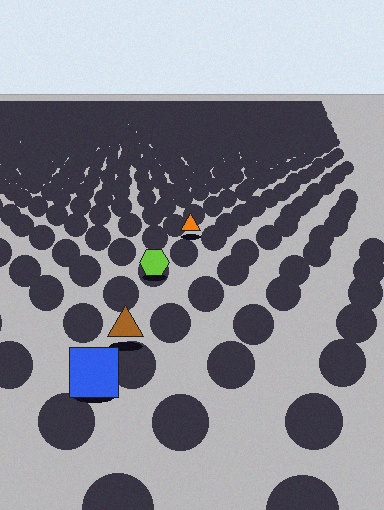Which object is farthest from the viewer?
The orange triangle is farthest from the viewer. It appears smaller and the ground texture around it is denser.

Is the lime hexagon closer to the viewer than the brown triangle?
No. The brown triangle is closer — you can tell from the texture gradient: the ground texture is coarser near it.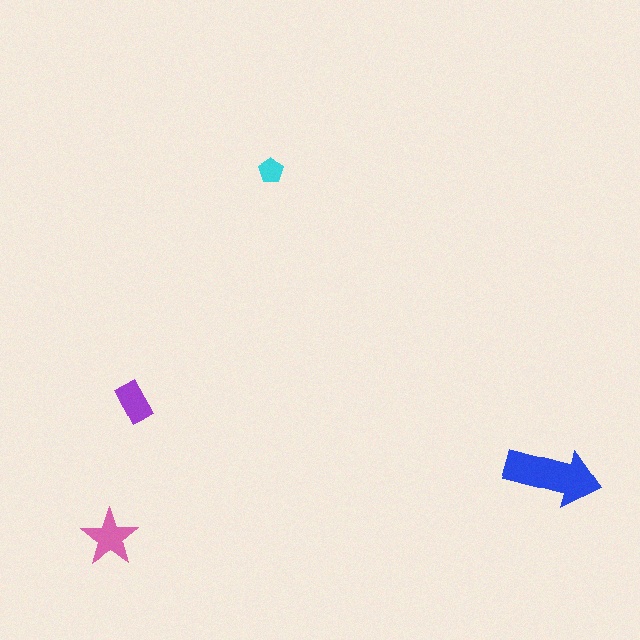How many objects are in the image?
There are 4 objects in the image.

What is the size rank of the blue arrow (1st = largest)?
1st.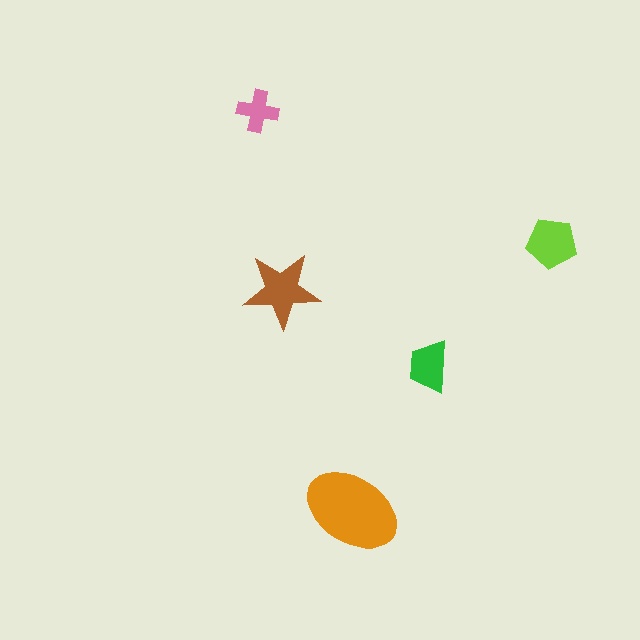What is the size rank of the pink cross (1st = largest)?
5th.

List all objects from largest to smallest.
The orange ellipse, the brown star, the lime pentagon, the green trapezoid, the pink cross.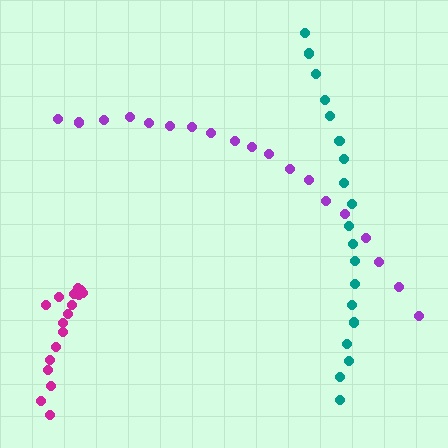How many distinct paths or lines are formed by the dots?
There are 3 distinct paths.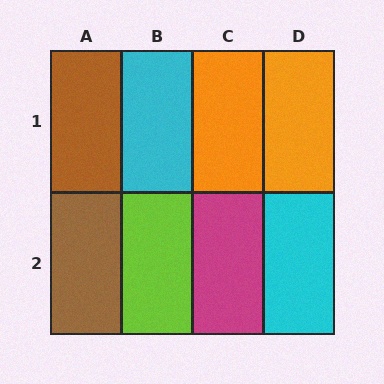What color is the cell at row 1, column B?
Cyan.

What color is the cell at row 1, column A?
Brown.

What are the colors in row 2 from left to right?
Brown, lime, magenta, cyan.